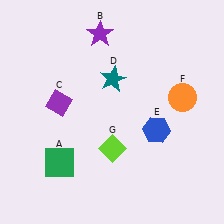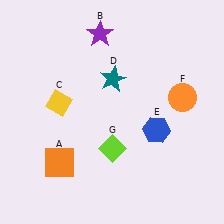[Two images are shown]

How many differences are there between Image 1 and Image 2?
There are 2 differences between the two images.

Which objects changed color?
A changed from green to orange. C changed from purple to yellow.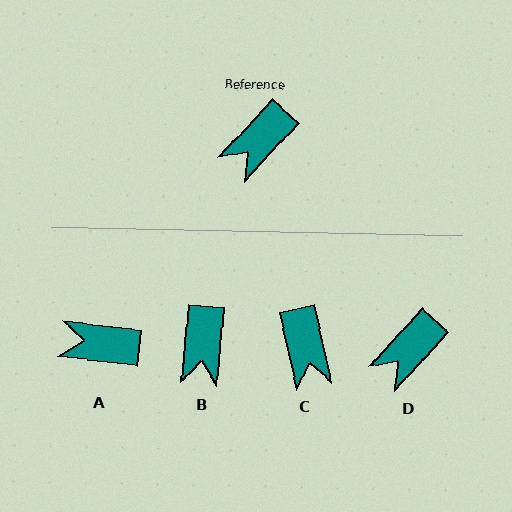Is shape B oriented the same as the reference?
No, it is off by about 37 degrees.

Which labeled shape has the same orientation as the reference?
D.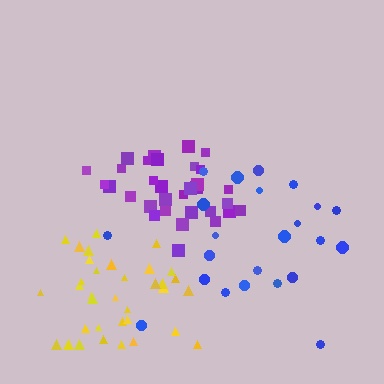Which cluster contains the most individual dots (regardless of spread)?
Yellow (35).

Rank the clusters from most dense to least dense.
purple, yellow, blue.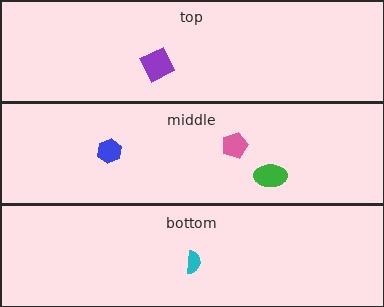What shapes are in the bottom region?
The cyan semicircle.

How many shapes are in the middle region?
3.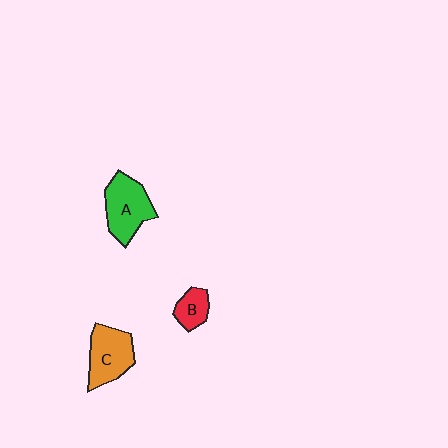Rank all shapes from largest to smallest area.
From largest to smallest: A (green), C (orange), B (red).